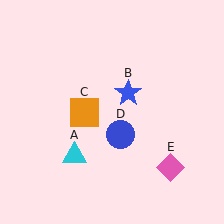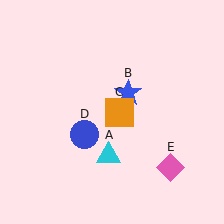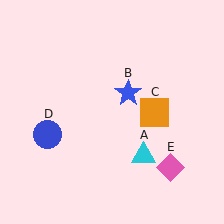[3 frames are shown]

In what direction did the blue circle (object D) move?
The blue circle (object D) moved left.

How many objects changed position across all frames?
3 objects changed position: cyan triangle (object A), orange square (object C), blue circle (object D).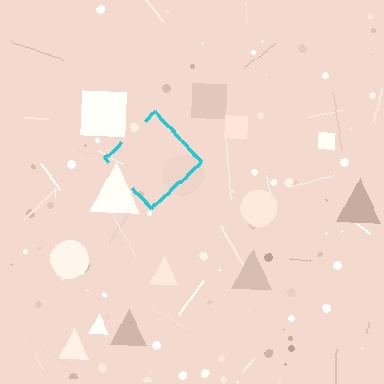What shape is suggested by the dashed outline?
The dashed outline suggests a diamond.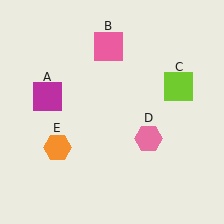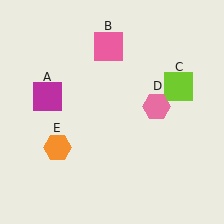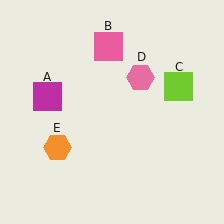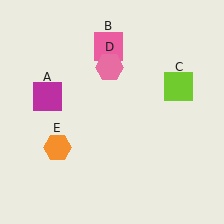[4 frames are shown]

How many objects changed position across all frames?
1 object changed position: pink hexagon (object D).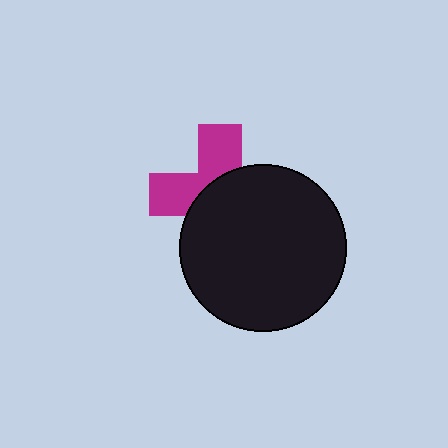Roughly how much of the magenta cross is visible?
A small part of it is visible (roughly 41%).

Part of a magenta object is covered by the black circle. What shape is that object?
It is a cross.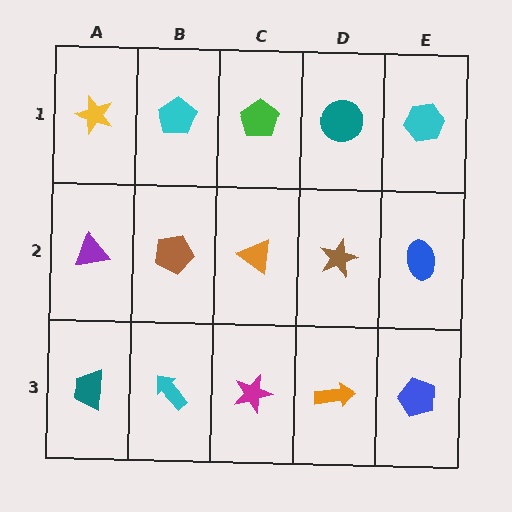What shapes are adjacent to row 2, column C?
A green pentagon (row 1, column C), a magenta star (row 3, column C), a brown pentagon (row 2, column B), a brown star (row 2, column D).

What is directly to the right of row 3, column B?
A magenta star.